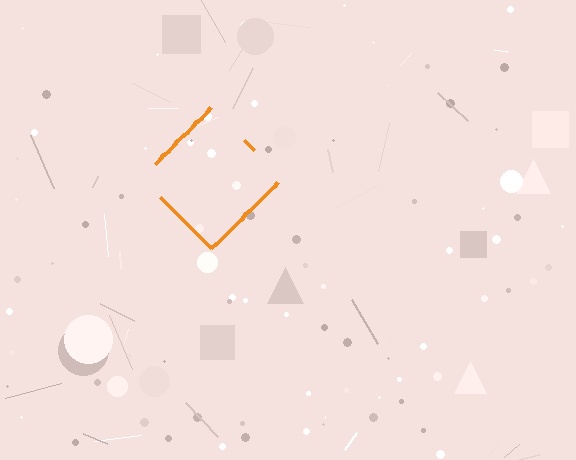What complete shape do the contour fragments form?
The contour fragments form a diamond.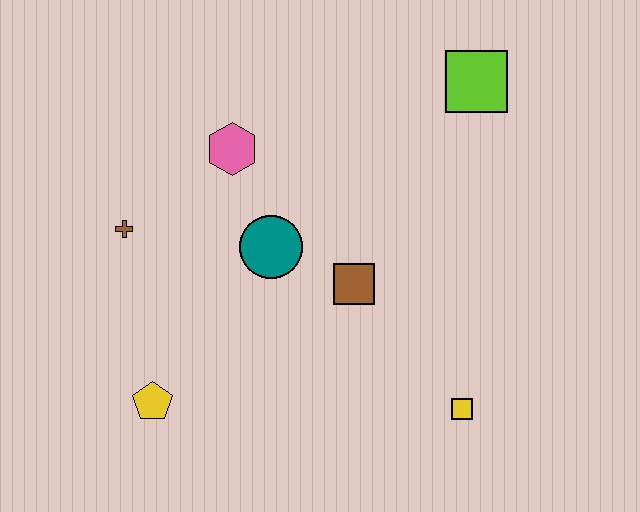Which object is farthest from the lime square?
The yellow pentagon is farthest from the lime square.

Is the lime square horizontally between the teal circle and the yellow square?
No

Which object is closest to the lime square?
The brown square is closest to the lime square.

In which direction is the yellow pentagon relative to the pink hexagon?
The yellow pentagon is below the pink hexagon.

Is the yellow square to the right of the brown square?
Yes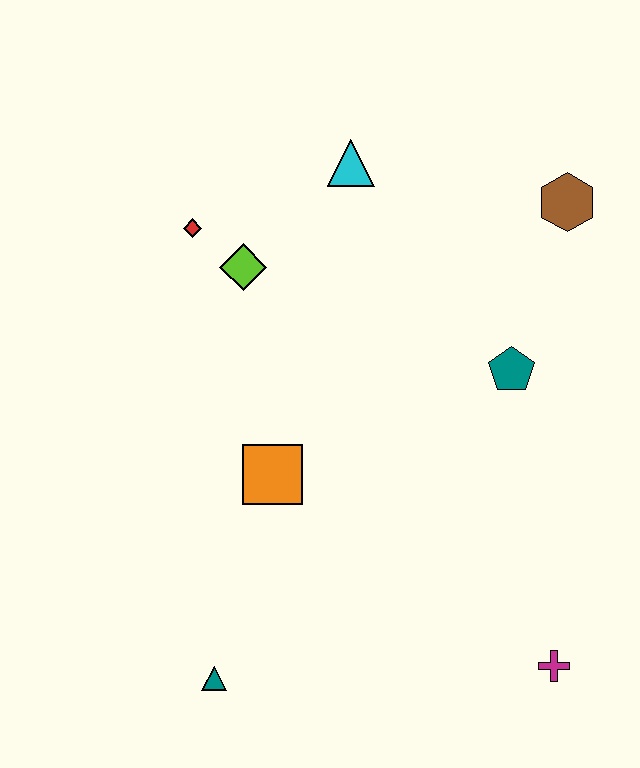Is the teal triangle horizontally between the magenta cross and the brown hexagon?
No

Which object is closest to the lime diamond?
The red diamond is closest to the lime diamond.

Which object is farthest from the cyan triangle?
The magenta cross is farthest from the cyan triangle.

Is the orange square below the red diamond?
Yes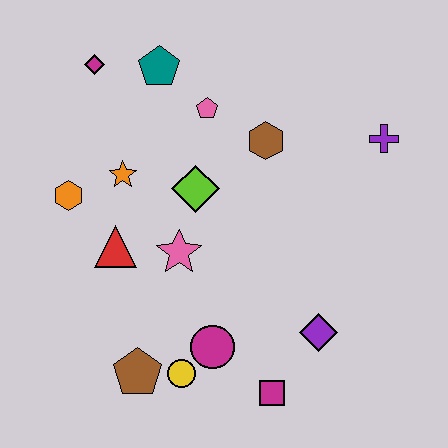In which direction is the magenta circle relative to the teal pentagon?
The magenta circle is below the teal pentagon.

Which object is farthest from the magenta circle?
The magenta diamond is farthest from the magenta circle.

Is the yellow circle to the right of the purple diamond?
No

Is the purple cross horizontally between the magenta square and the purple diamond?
No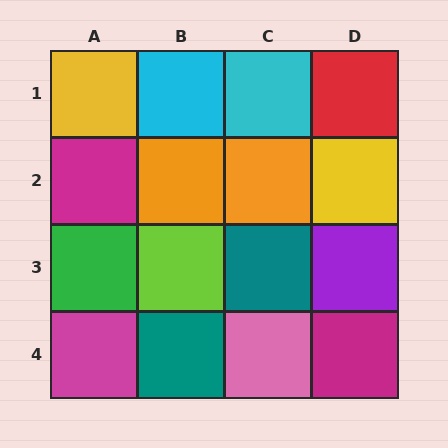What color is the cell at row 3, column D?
Purple.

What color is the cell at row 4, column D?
Magenta.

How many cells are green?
1 cell is green.